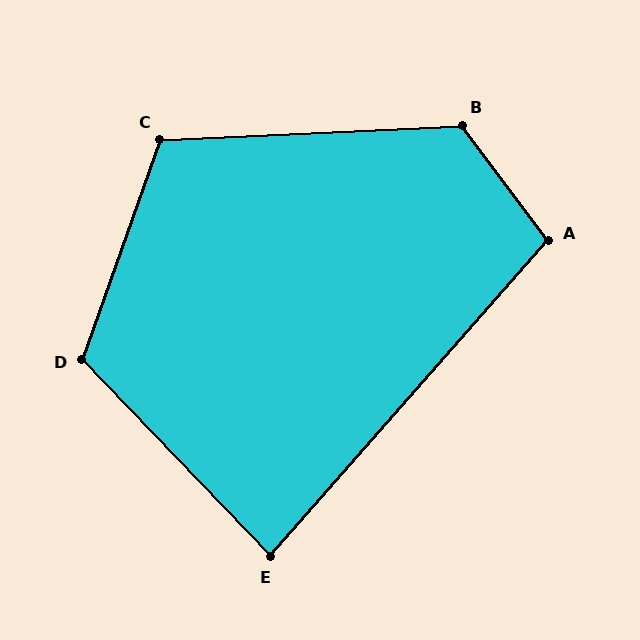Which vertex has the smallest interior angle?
E, at approximately 85 degrees.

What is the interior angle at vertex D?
Approximately 117 degrees (obtuse).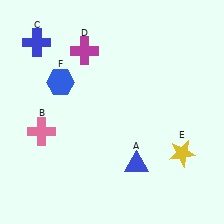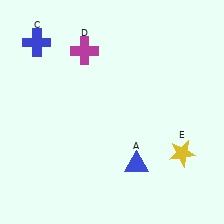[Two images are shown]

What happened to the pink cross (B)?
The pink cross (B) was removed in Image 2. It was in the bottom-left area of Image 1.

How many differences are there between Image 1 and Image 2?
There are 2 differences between the two images.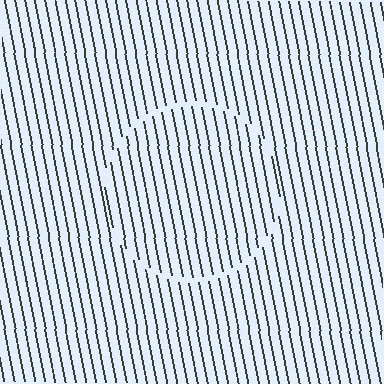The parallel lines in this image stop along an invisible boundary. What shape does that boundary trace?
An illusory circle. The interior of the shape contains the same grating, shifted by half a period — the contour is defined by the phase discontinuity where line-ends from the inner and outer gratings abut.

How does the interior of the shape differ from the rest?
The interior of the shape contains the same grating, shifted by half a period — the contour is defined by the phase discontinuity where line-ends from the inner and outer gratings abut.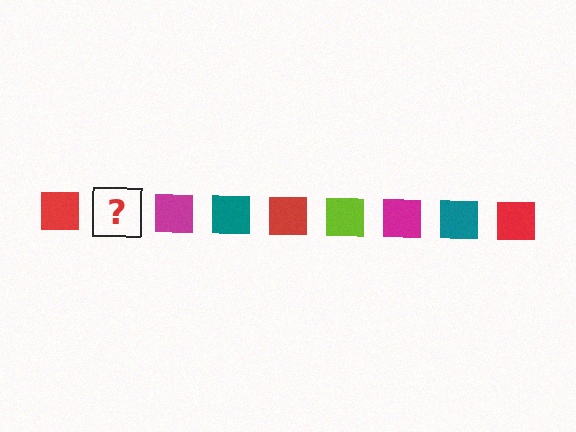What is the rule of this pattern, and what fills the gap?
The rule is that the pattern cycles through red, lime, magenta, teal squares. The gap should be filled with a lime square.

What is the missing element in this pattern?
The missing element is a lime square.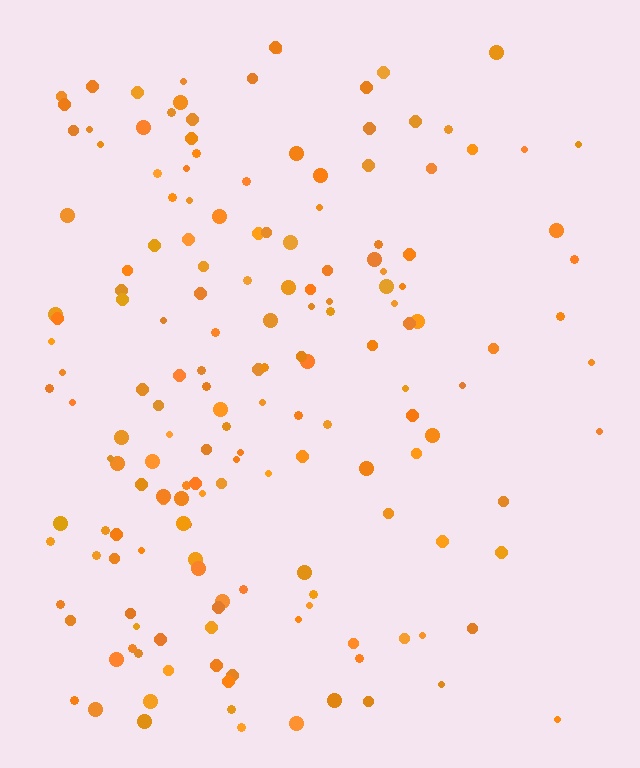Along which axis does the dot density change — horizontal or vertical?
Horizontal.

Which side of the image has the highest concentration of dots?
The left.